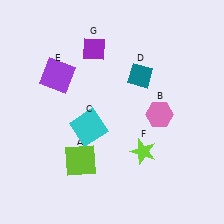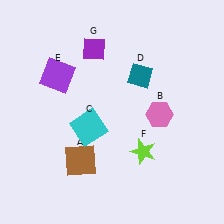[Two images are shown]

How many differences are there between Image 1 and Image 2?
There is 1 difference between the two images.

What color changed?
The square (A) changed from lime in Image 1 to brown in Image 2.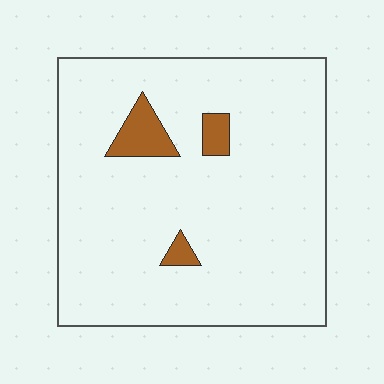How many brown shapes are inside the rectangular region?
3.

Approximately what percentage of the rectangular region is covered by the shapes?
Approximately 5%.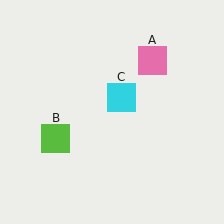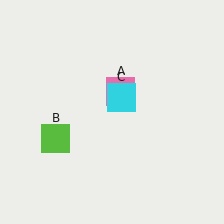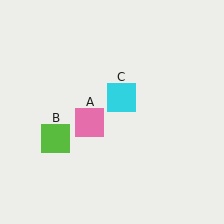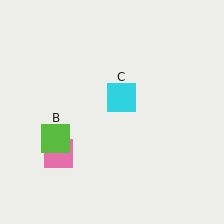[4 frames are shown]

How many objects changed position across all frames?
1 object changed position: pink square (object A).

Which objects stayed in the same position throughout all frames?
Lime square (object B) and cyan square (object C) remained stationary.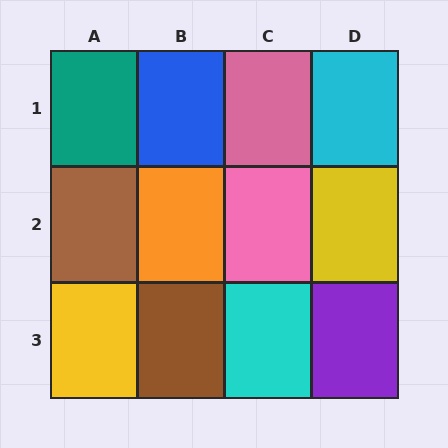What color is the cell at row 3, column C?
Cyan.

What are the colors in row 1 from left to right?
Teal, blue, pink, cyan.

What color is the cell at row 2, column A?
Brown.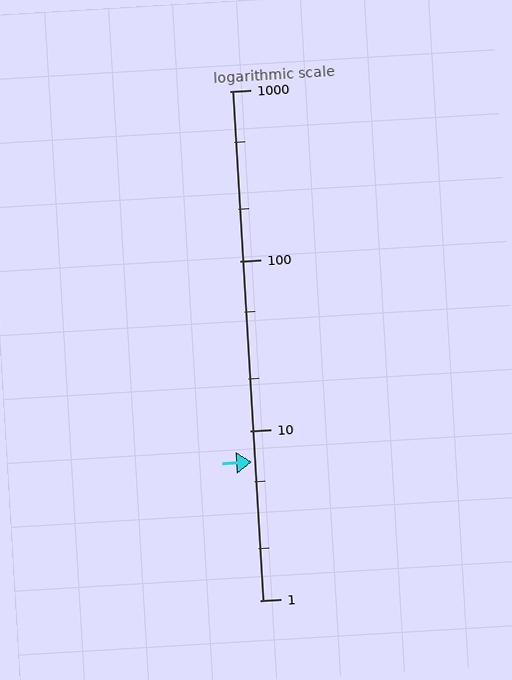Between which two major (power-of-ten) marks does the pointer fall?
The pointer is between 1 and 10.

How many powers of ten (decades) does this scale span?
The scale spans 3 decades, from 1 to 1000.